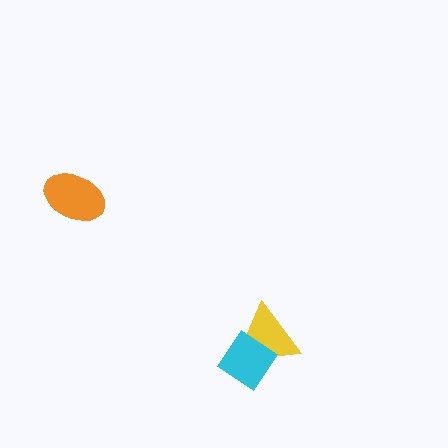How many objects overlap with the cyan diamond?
1 object overlaps with the cyan diamond.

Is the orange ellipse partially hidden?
No, no other shape covers it.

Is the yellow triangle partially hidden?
Yes, it is partially covered by another shape.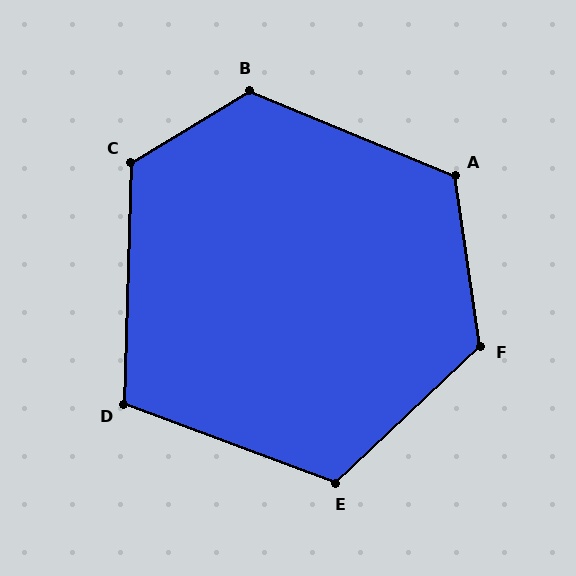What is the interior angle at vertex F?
Approximately 125 degrees (obtuse).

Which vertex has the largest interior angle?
B, at approximately 126 degrees.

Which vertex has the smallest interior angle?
D, at approximately 109 degrees.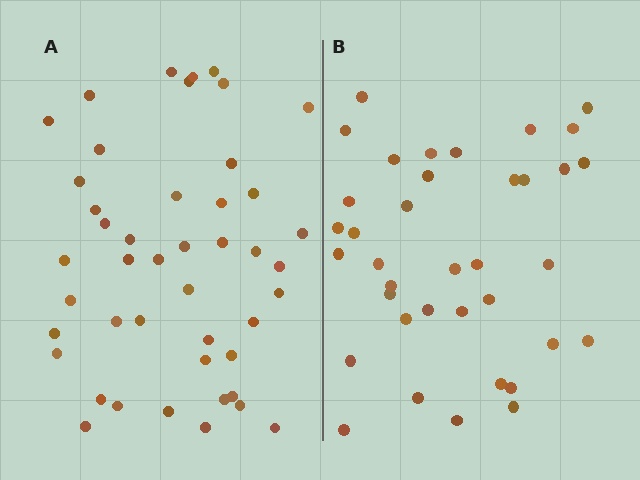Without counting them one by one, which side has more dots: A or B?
Region A (the left region) has more dots.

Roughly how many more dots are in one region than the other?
Region A has roughly 8 or so more dots than region B.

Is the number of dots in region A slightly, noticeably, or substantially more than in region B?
Region A has only slightly more — the two regions are fairly close. The ratio is roughly 1.2 to 1.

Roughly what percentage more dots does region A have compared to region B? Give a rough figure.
About 20% more.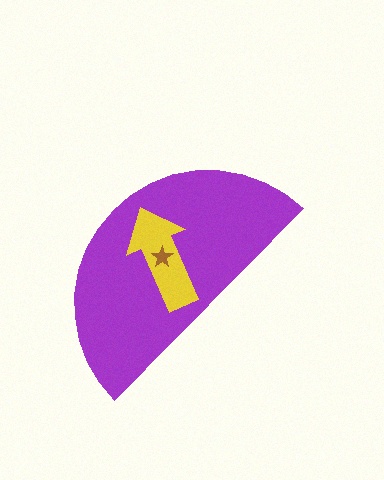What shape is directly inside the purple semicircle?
The yellow arrow.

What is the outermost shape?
The purple semicircle.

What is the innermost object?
The brown star.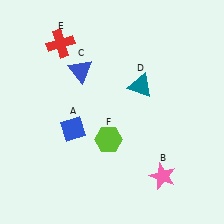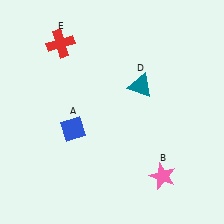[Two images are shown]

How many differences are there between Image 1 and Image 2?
There are 2 differences between the two images.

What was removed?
The lime hexagon (F), the blue triangle (C) were removed in Image 2.